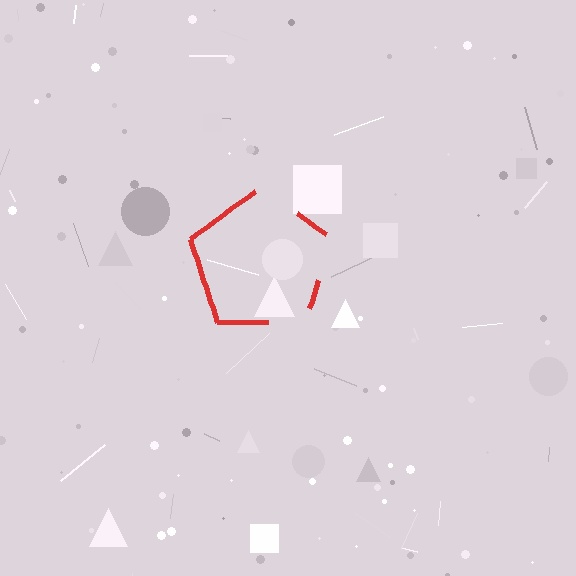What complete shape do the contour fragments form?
The contour fragments form a pentagon.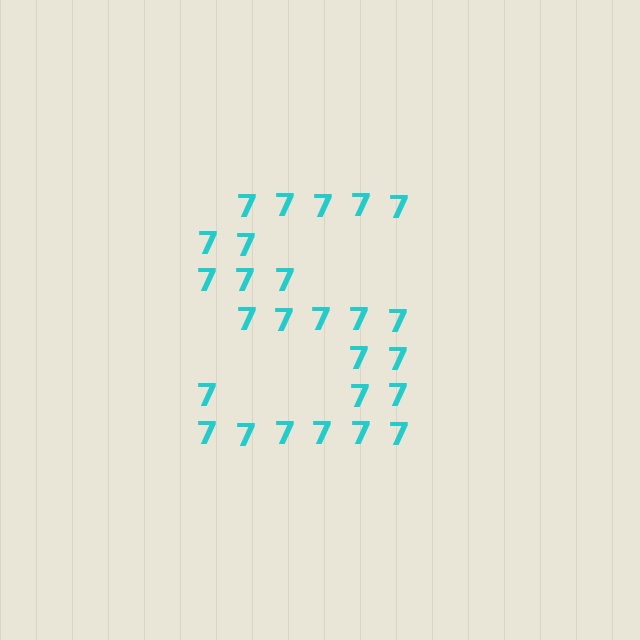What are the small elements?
The small elements are digit 7's.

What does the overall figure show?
The overall figure shows the letter S.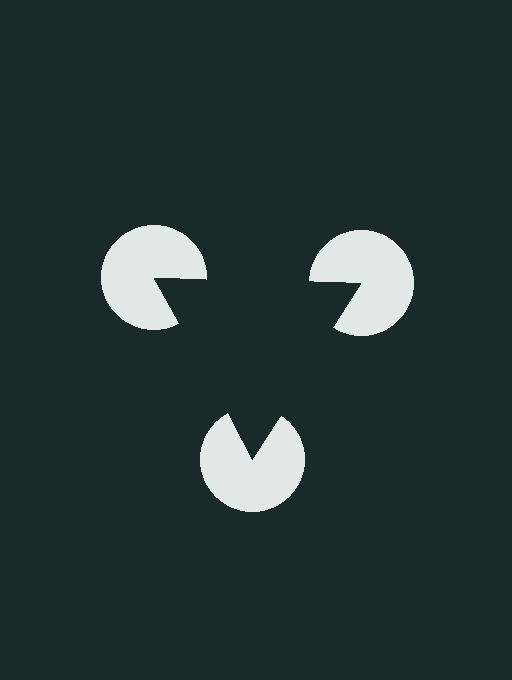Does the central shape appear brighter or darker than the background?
It typically appears slightly darker than the background, even though no actual brightness change is drawn.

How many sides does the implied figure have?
3 sides.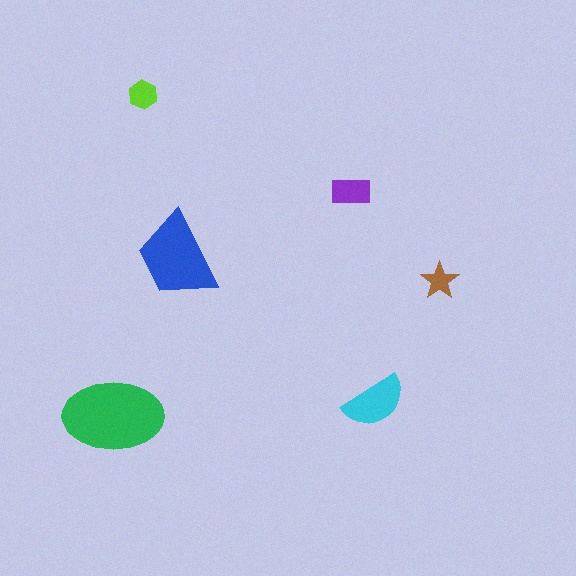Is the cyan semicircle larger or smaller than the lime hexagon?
Larger.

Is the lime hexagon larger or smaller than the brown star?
Larger.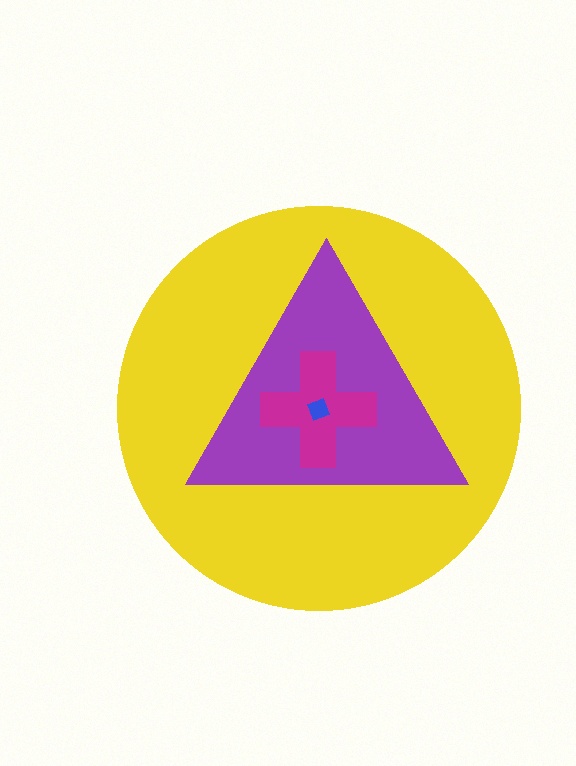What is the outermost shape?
The yellow circle.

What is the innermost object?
The blue square.